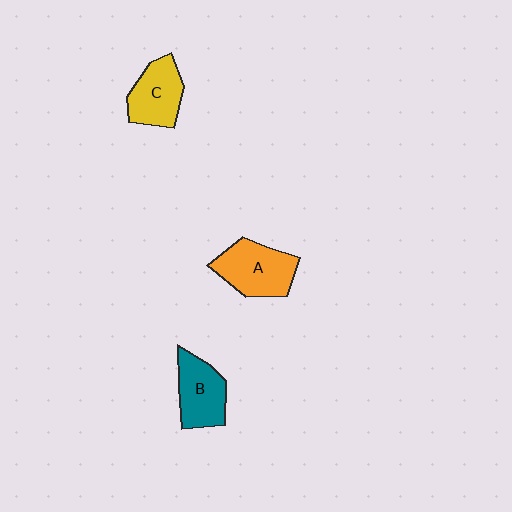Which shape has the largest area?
Shape A (orange).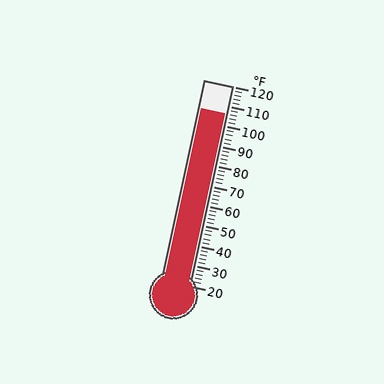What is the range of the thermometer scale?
The thermometer scale ranges from 20°F to 120°F.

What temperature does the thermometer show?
The thermometer shows approximately 106°F.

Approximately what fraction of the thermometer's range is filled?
The thermometer is filled to approximately 85% of its range.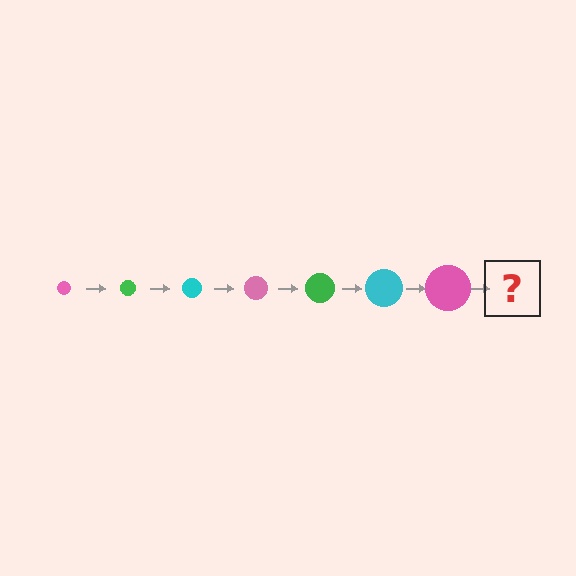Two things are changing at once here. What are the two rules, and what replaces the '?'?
The two rules are that the circle grows larger each step and the color cycles through pink, green, and cyan. The '?' should be a green circle, larger than the previous one.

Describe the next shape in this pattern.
It should be a green circle, larger than the previous one.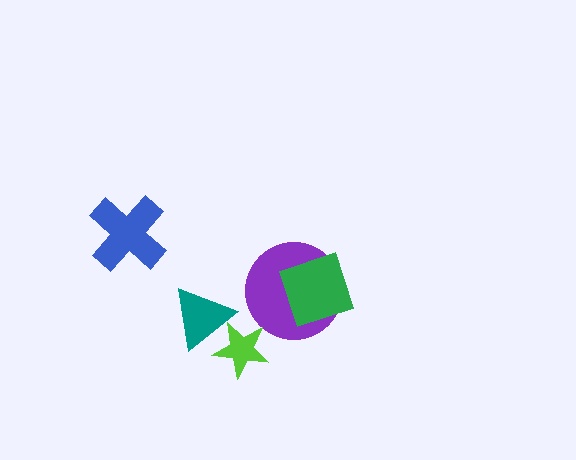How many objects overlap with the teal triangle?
1 object overlaps with the teal triangle.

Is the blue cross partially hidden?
No, no other shape covers it.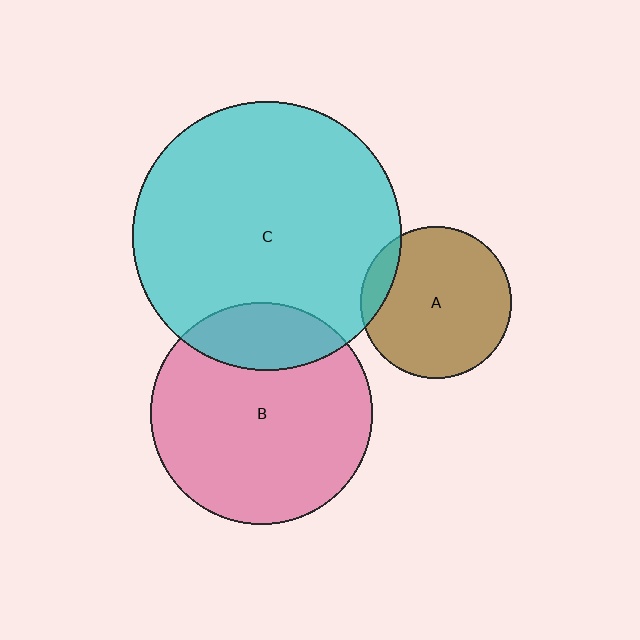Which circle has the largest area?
Circle C (cyan).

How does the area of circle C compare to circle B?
Approximately 1.5 times.